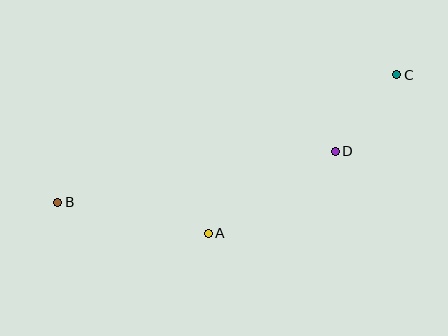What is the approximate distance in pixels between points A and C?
The distance between A and C is approximately 246 pixels.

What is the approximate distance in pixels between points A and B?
The distance between A and B is approximately 154 pixels.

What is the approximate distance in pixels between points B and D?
The distance between B and D is approximately 282 pixels.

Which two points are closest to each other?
Points C and D are closest to each other.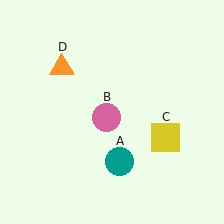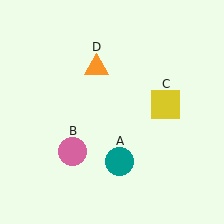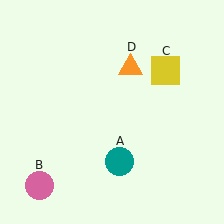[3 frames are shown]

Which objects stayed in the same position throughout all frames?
Teal circle (object A) remained stationary.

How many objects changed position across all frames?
3 objects changed position: pink circle (object B), yellow square (object C), orange triangle (object D).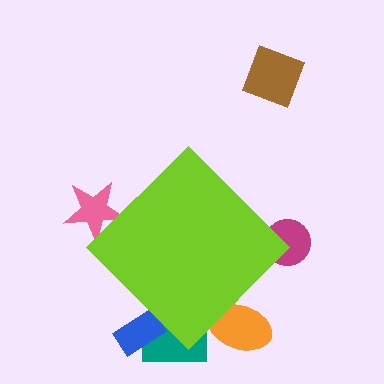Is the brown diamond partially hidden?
No, the brown diamond is fully visible.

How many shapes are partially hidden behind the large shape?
5 shapes are partially hidden.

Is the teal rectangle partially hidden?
Yes, the teal rectangle is partially hidden behind the lime diamond.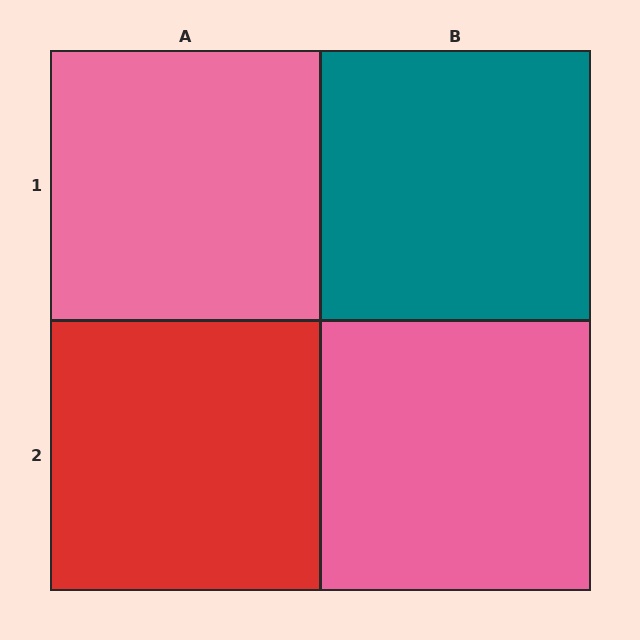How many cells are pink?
2 cells are pink.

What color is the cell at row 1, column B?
Teal.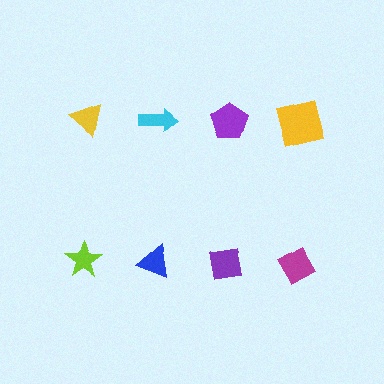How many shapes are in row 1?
4 shapes.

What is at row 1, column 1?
A yellow triangle.